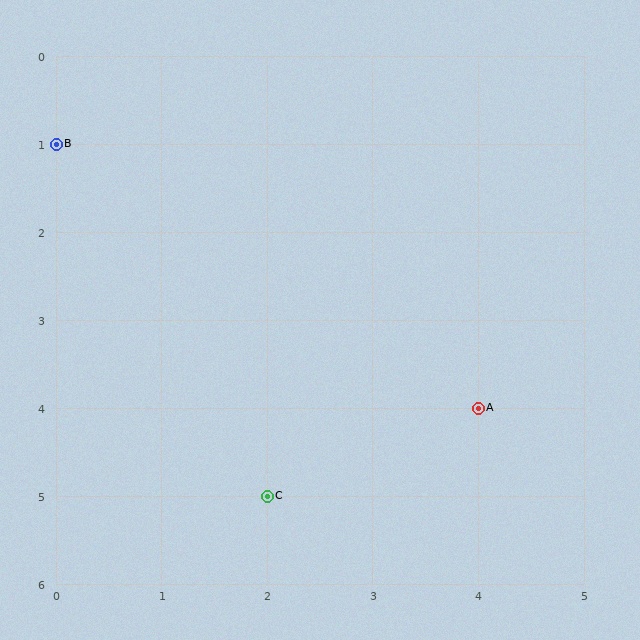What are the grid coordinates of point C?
Point C is at grid coordinates (2, 5).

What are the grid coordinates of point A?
Point A is at grid coordinates (4, 4).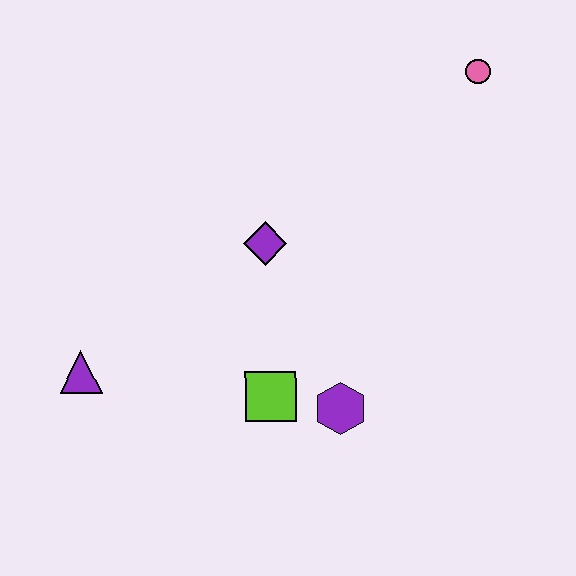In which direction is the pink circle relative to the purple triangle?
The pink circle is to the right of the purple triangle.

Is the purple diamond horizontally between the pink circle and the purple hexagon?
No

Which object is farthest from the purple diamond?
The pink circle is farthest from the purple diamond.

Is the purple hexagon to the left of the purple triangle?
No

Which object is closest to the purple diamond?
The lime square is closest to the purple diamond.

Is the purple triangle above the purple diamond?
No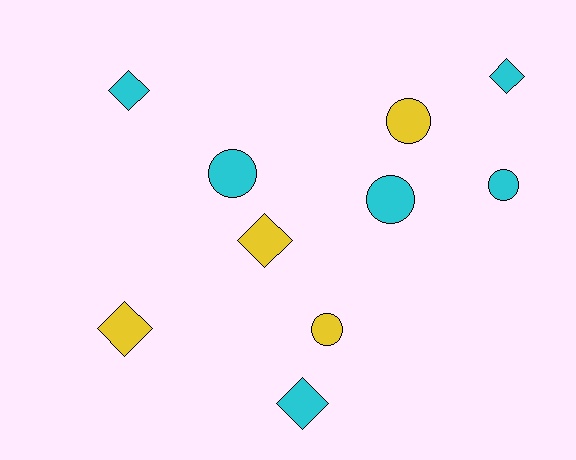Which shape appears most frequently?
Diamond, with 5 objects.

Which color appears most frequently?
Cyan, with 6 objects.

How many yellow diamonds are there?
There are 2 yellow diamonds.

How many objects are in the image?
There are 10 objects.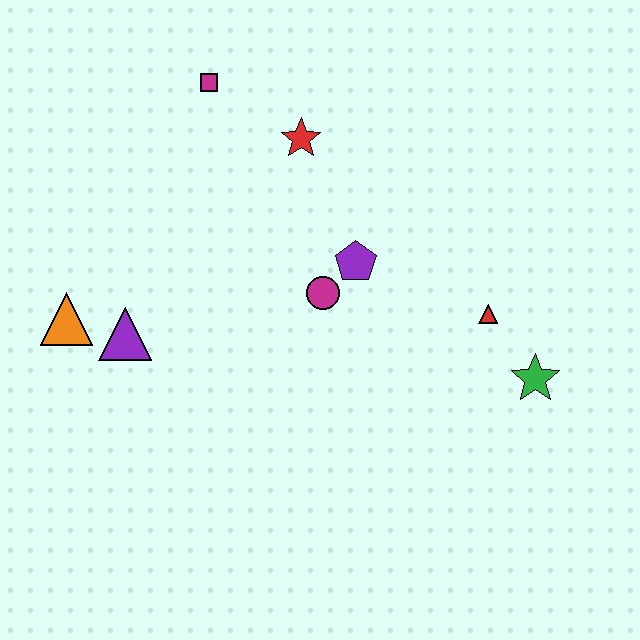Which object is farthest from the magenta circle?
The orange triangle is farthest from the magenta circle.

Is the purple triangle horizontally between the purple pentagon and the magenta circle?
No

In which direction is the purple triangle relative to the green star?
The purple triangle is to the left of the green star.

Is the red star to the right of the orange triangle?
Yes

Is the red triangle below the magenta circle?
Yes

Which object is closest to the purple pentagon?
The magenta circle is closest to the purple pentagon.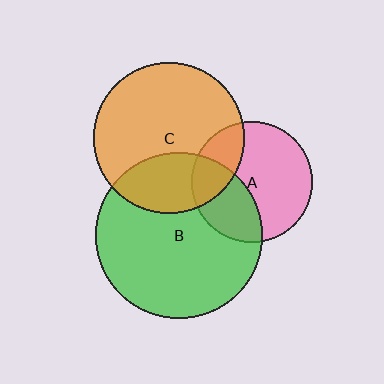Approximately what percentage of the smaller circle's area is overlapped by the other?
Approximately 35%.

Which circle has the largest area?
Circle B (green).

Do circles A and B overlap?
Yes.